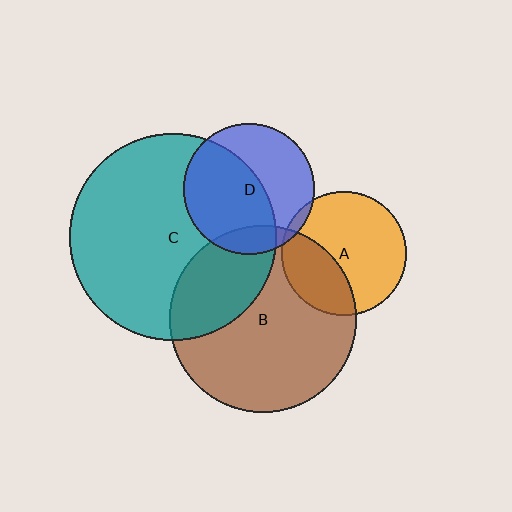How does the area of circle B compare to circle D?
Approximately 2.0 times.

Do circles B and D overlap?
Yes.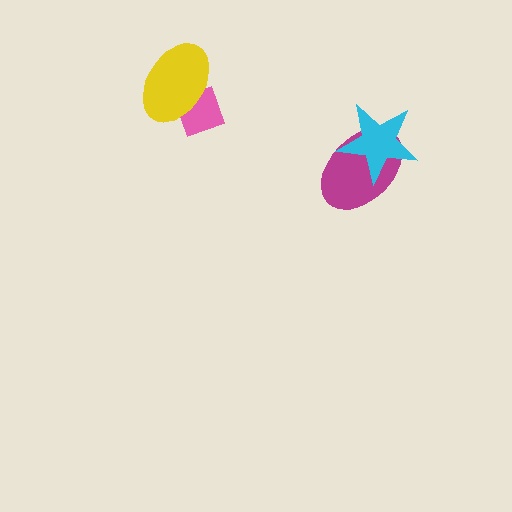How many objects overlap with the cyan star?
1 object overlaps with the cyan star.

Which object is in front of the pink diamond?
The yellow ellipse is in front of the pink diamond.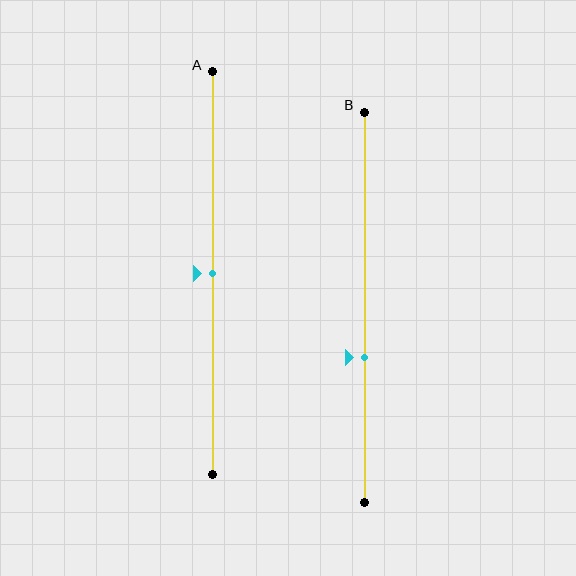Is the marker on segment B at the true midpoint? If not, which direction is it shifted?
No, the marker on segment B is shifted downward by about 13% of the segment length.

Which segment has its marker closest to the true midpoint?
Segment A has its marker closest to the true midpoint.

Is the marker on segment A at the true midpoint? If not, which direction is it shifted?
Yes, the marker on segment A is at the true midpoint.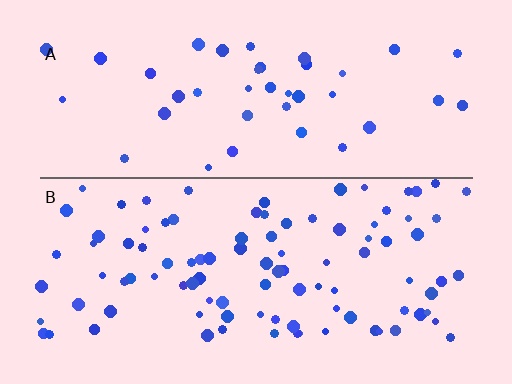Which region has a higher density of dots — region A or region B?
B (the bottom).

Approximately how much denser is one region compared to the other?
Approximately 2.3× — region B over region A.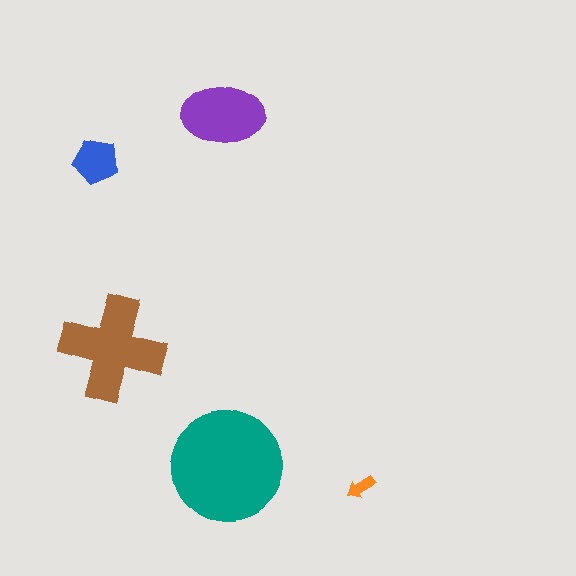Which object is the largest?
The teal circle.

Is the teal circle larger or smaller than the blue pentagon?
Larger.